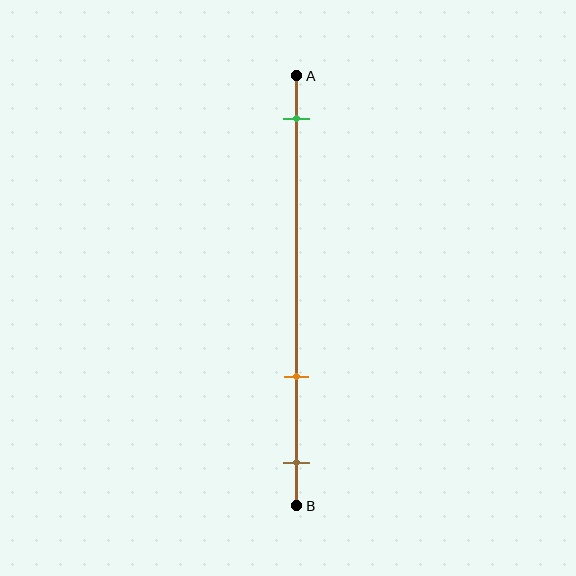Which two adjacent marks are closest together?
The orange and brown marks are the closest adjacent pair.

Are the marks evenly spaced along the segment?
No, the marks are not evenly spaced.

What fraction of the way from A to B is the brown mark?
The brown mark is approximately 90% (0.9) of the way from A to B.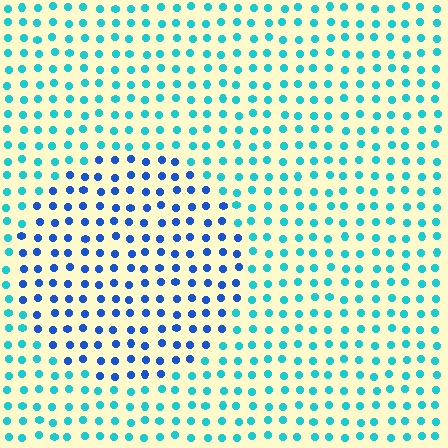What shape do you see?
I see a circle.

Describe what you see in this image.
The image is filled with small cyan elements in a uniform arrangement. A circle-shaped region is visible where the elements are tinted to a slightly different hue, forming a subtle color boundary.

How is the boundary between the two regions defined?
The boundary is defined purely by a slight shift in hue (about 40 degrees). Spacing, size, and orientation are identical on both sides.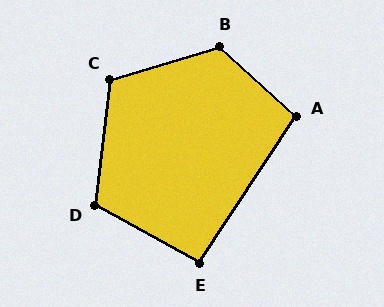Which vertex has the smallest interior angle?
E, at approximately 94 degrees.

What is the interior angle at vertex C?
Approximately 114 degrees (obtuse).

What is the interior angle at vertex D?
Approximately 112 degrees (obtuse).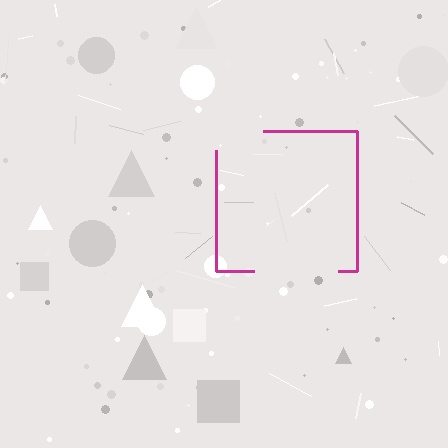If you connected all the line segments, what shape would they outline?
They would outline a square.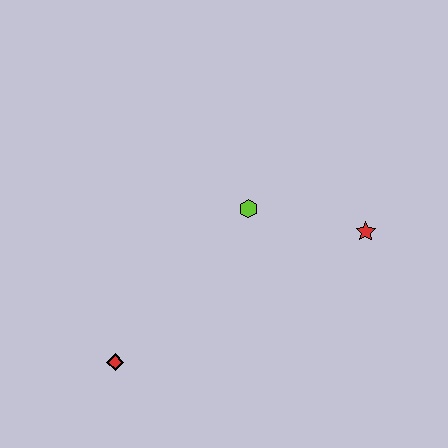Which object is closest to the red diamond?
The lime hexagon is closest to the red diamond.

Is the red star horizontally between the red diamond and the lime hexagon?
No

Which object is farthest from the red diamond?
The red star is farthest from the red diamond.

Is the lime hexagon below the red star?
No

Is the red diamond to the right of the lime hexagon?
No